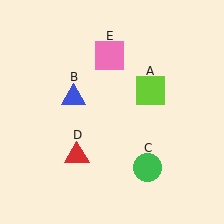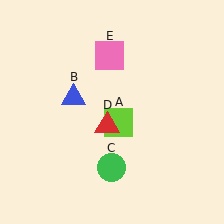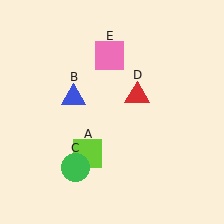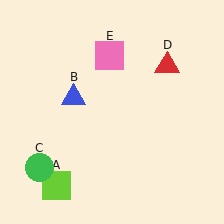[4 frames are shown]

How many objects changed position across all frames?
3 objects changed position: lime square (object A), green circle (object C), red triangle (object D).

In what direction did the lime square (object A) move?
The lime square (object A) moved down and to the left.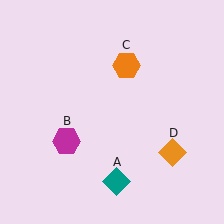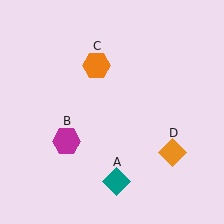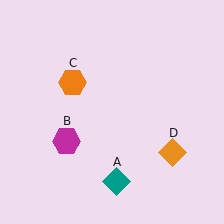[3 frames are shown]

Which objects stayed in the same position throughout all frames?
Teal diamond (object A) and magenta hexagon (object B) and orange diamond (object D) remained stationary.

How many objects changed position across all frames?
1 object changed position: orange hexagon (object C).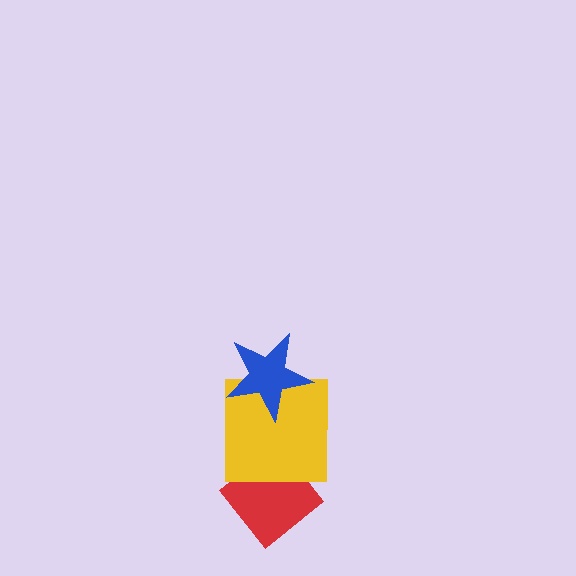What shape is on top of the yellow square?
The blue star is on top of the yellow square.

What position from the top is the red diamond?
The red diamond is 3rd from the top.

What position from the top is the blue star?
The blue star is 1st from the top.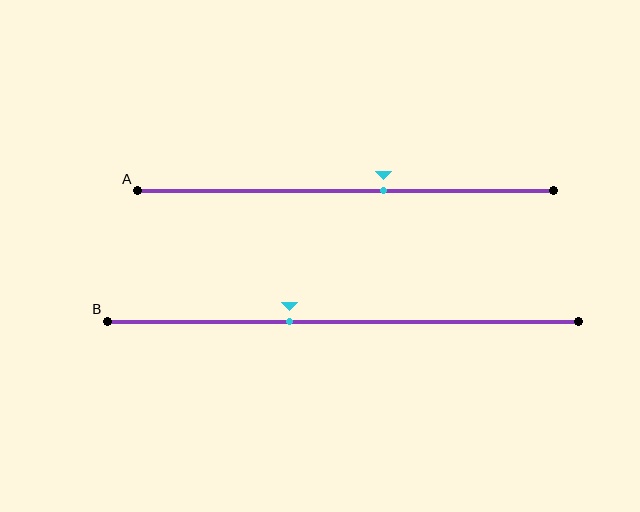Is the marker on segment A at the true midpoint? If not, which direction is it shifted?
No, the marker on segment A is shifted to the right by about 9% of the segment length.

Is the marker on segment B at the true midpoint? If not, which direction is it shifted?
No, the marker on segment B is shifted to the left by about 11% of the segment length.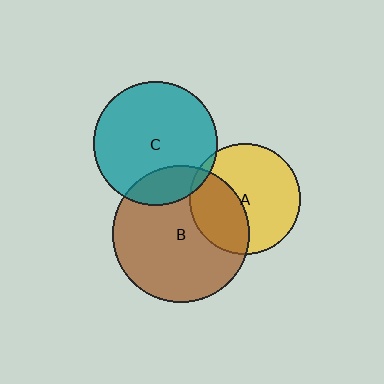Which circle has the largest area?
Circle B (brown).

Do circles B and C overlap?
Yes.